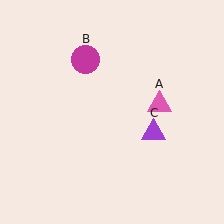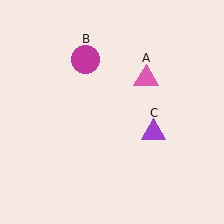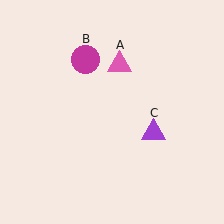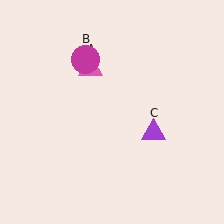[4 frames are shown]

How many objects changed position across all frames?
1 object changed position: pink triangle (object A).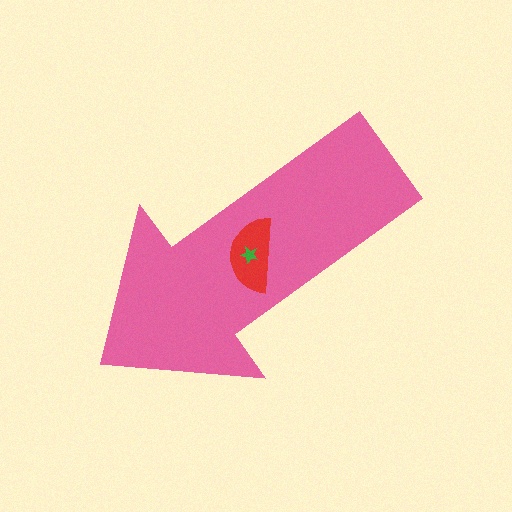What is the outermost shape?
The pink arrow.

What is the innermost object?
The green star.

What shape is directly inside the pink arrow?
The red semicircle.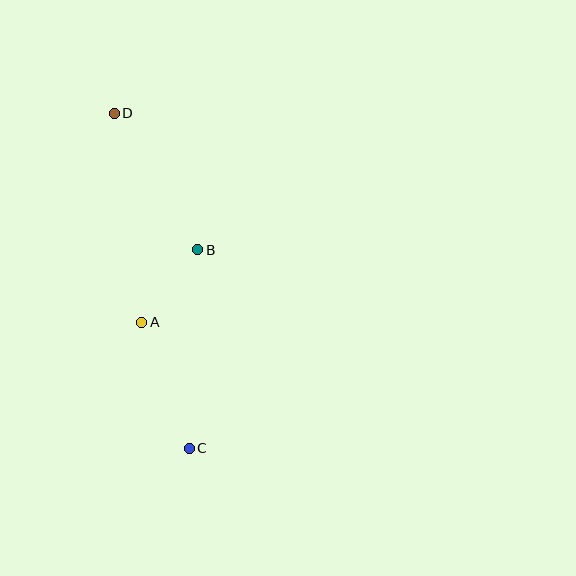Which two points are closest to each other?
Points A and B are closest to each other.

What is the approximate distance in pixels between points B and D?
The distance between B and D is approximately 160 pixels.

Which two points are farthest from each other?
Points C and D are farthest from each other.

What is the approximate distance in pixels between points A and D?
The distance between A and D is approximately 211 pixels.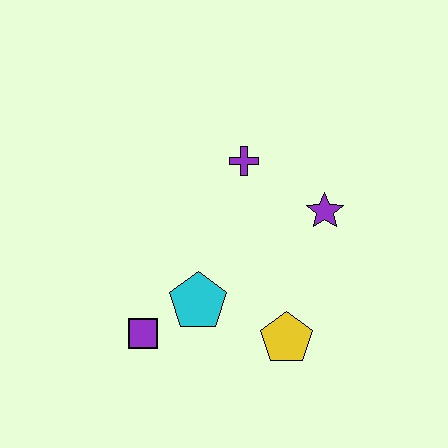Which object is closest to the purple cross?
The purple star is closest to the purple cross.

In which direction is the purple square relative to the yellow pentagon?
The purple square is to the left of the yellow pentagon.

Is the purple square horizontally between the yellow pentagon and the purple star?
No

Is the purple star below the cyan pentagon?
No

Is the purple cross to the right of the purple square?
Yes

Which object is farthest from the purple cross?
The purple square is farthest from the purple cross.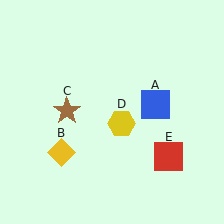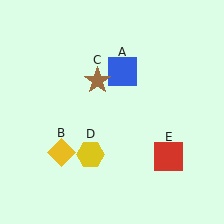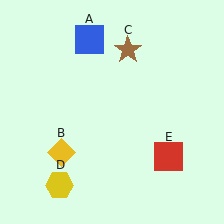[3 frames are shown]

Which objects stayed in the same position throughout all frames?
Yellow diamond (object B) and red square (object E) remained stationary.